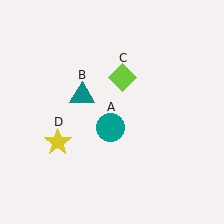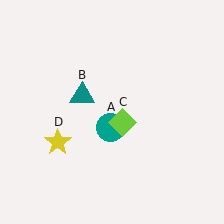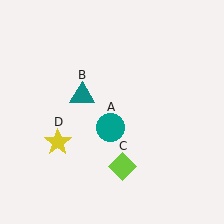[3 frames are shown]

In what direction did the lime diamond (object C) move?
The lime diamond (object C) moved down.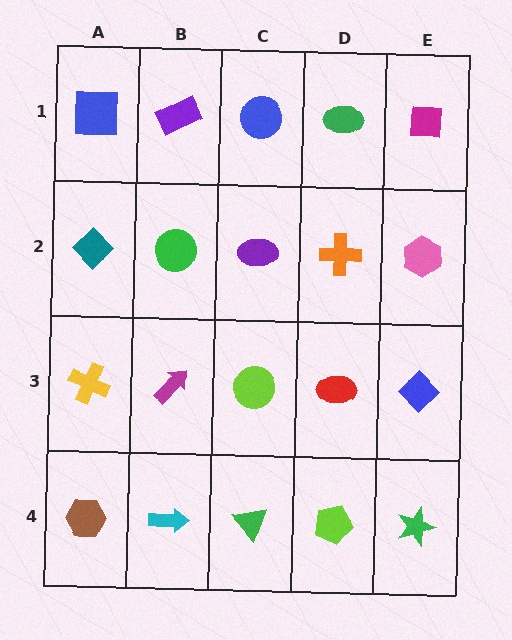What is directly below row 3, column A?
A brown hexagon.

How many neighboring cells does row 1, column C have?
3.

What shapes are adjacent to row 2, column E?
A magenta square (row 1, column E), a blue diamond (row 3, column E), an orange cross (row 2, column D).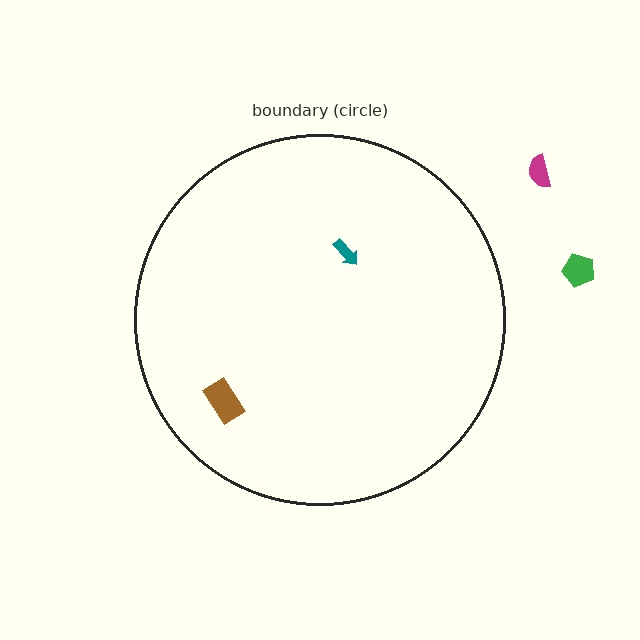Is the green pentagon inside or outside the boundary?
Outside.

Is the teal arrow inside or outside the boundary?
Inside.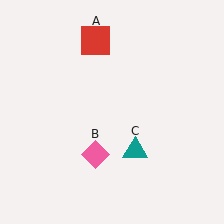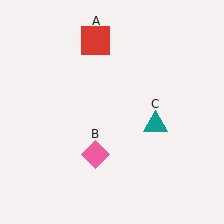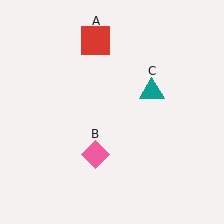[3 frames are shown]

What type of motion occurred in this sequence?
The teal triangle (object C) rotated counterclockwise around the center of the scene.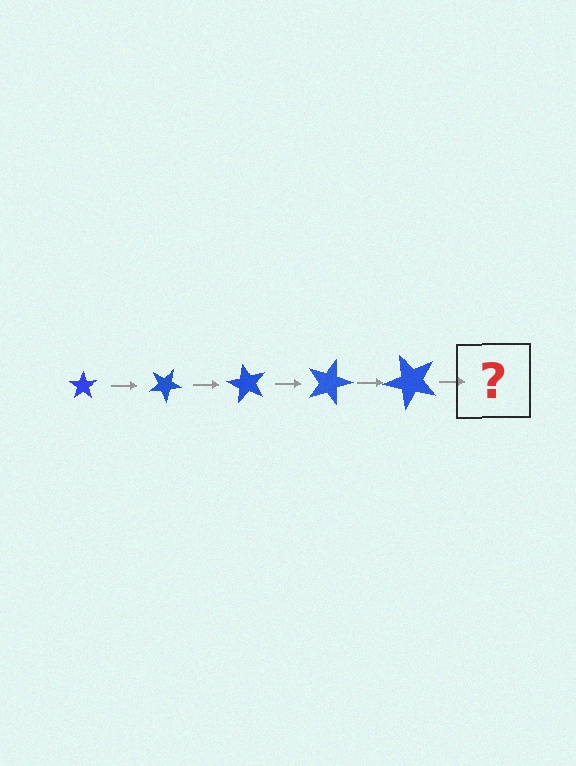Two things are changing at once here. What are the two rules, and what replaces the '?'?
The two rules are that the star grows larger each step and it rotates 30 degrees each step. The '?' should be a star, larger than the previous one and rotated 150 degrees from the start.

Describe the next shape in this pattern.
It should be a star, larger than the previous one and rotated 150 degrees from the start.